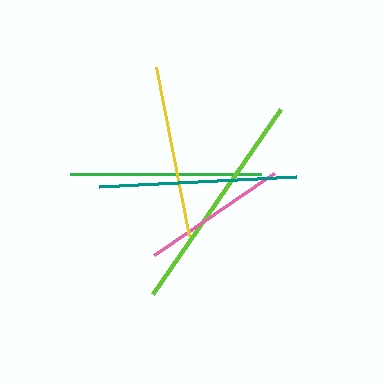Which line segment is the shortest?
The pink line is the shortest at approximately 146 pixels.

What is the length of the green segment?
The green segment is approximately 191 pixels long.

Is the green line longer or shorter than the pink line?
The green line is longer than the pink line.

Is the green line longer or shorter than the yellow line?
The green line is longer than the yellow line.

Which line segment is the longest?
The lime line is the longest at approximately 225 pixels.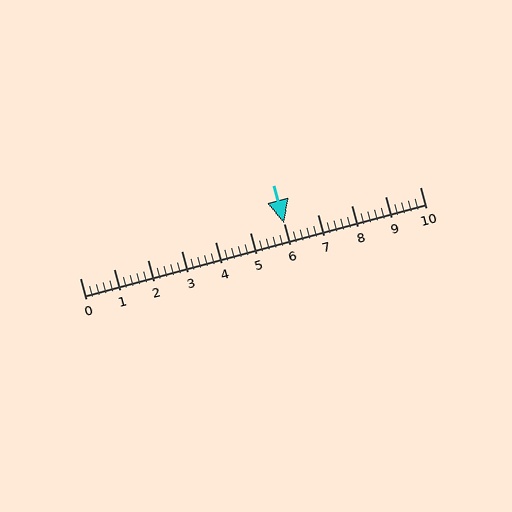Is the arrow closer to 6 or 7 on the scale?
The arrow is closer to 6.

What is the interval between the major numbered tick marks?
The major tick marks are spaced 1 units apart.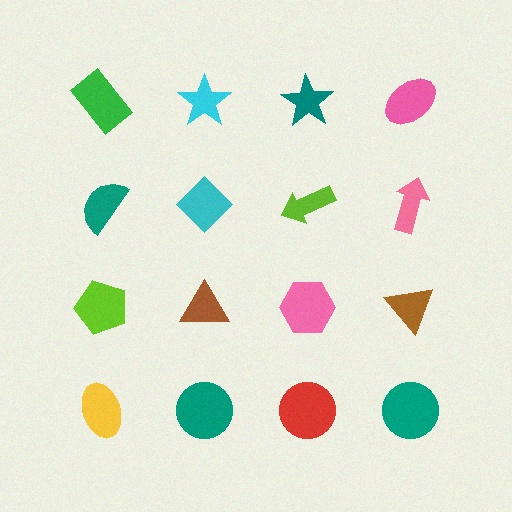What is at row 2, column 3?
A lime arrow.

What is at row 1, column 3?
A teal star.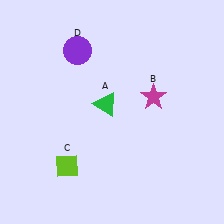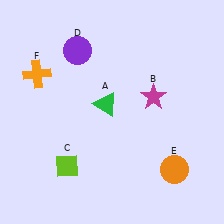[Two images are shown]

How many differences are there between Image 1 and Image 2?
There are 2 differences between the two images.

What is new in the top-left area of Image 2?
An orange cross (F) was added in the top-left area of Image 2.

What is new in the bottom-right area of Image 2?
An orange circle (E) was added in the bottom-right area of Image 2.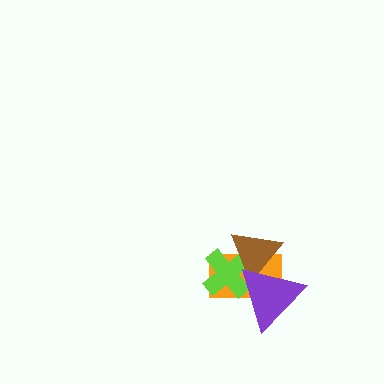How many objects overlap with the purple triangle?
3 objects overlap with the purple triangle.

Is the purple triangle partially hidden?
No, no other shape covers it.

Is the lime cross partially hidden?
Yes, it is partially covered by another shape.